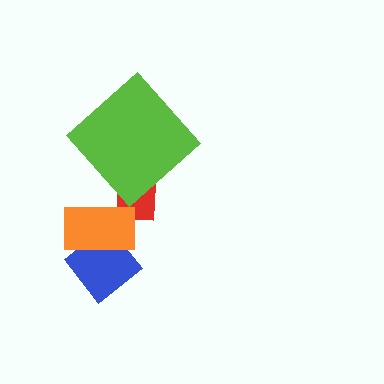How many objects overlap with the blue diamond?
1 object overlaps with the blue diamond.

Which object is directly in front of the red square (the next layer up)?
The orange rectangle is directly in front of the red square.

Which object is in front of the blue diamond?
The orange rectangle is in front of the blue diamond.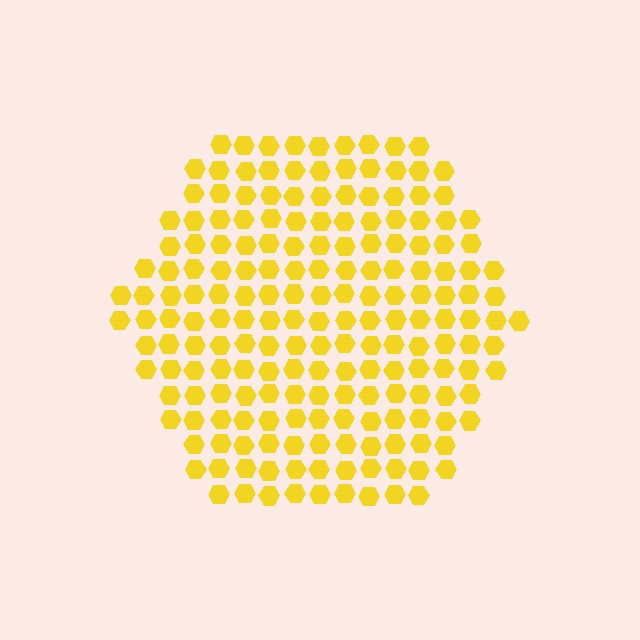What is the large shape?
The large shape is a hexagon.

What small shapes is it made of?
It is made of small hexagons.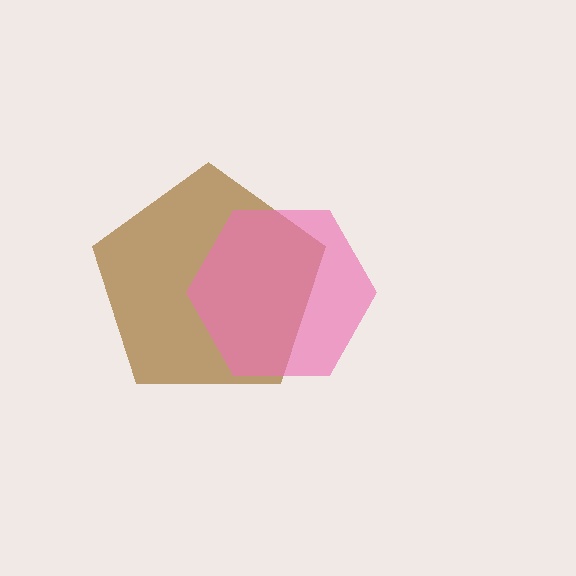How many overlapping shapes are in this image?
There are 2 overlapping shapes in the image.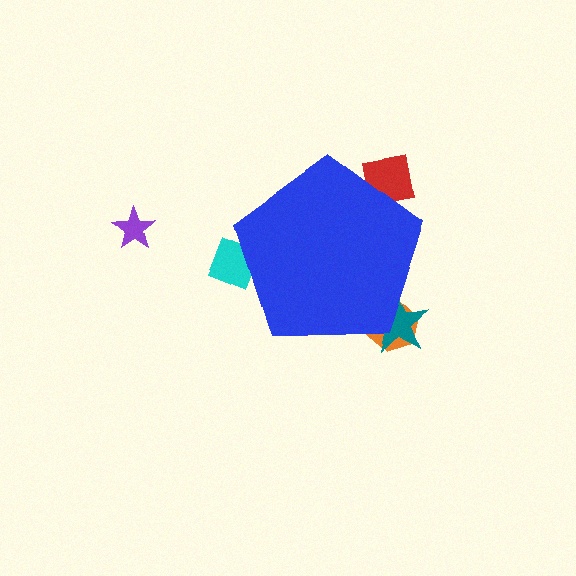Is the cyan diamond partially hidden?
Yes, the cyan diamond is partially hidden behind the blue pentagon.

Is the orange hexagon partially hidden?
Yes, the orange hexagon is partially hidden behind the blue pentagon.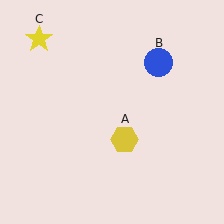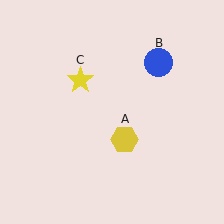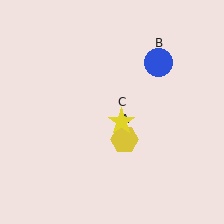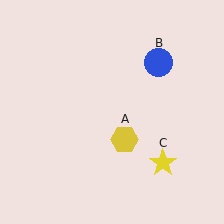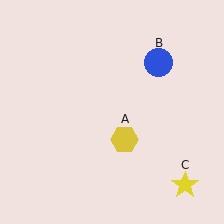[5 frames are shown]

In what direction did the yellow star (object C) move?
The yellow star (object C) moved down and to the right.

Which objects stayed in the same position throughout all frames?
Yellow hexagon (object A) and blue circle (object B) remained stationary.